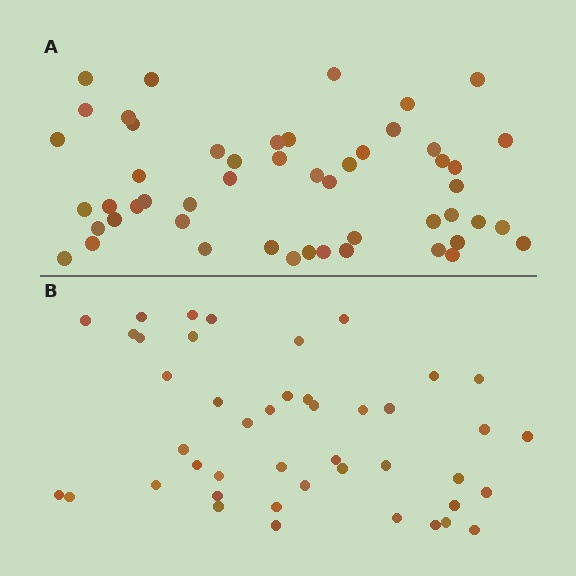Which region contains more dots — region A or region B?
Region A (the top region) has more dots.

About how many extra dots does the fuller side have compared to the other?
Region A has roughly 8 or so more dots than region B.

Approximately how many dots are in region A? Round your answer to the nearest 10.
About 50 dots. (The exact count is 51, which rounds to 50.)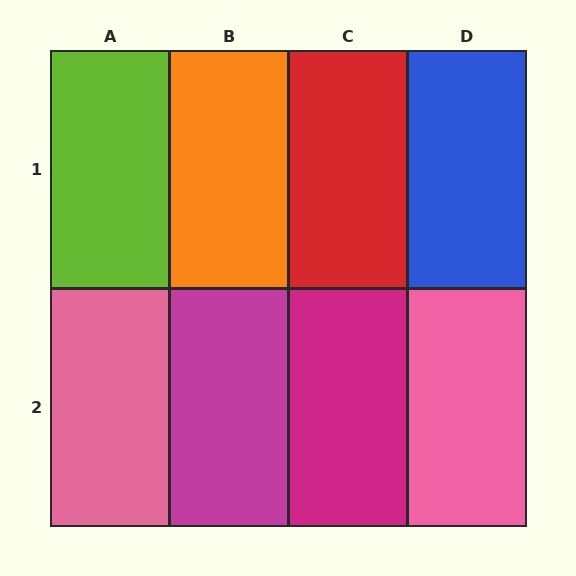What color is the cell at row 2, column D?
Pink.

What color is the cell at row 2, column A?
Pink.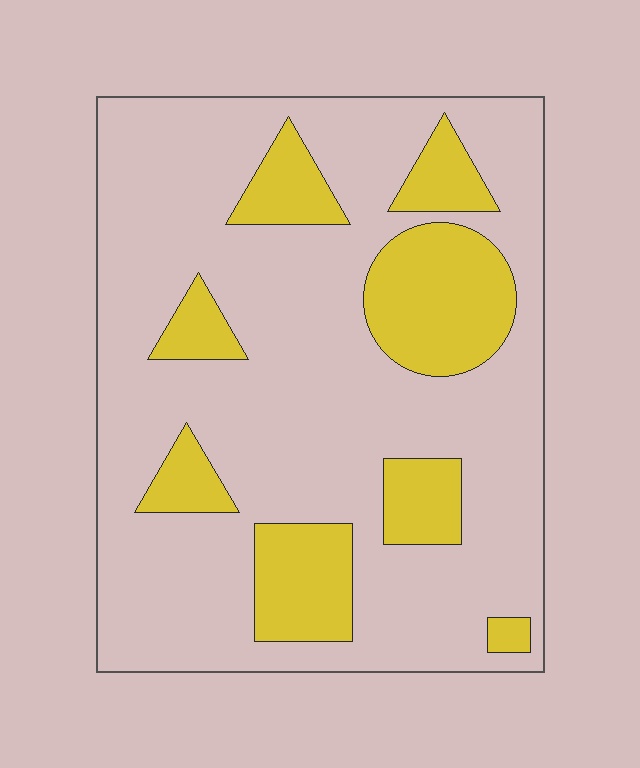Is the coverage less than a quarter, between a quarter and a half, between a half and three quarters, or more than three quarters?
Less than a quarter.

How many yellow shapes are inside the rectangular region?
8.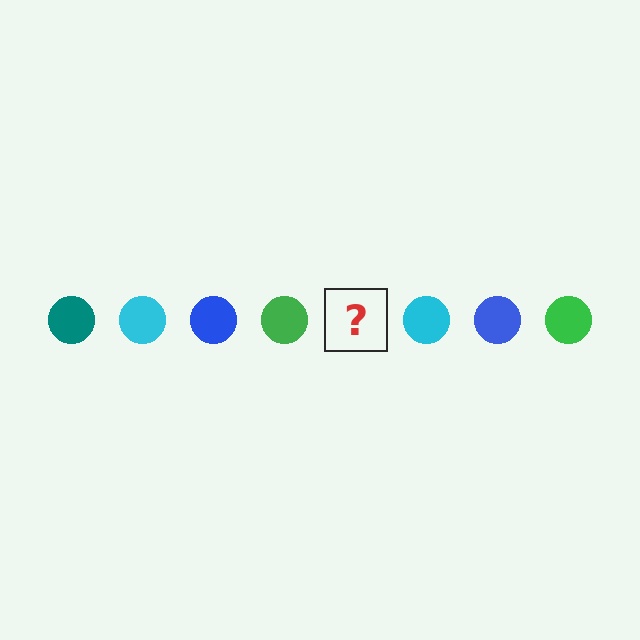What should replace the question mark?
The question mark should be replaced with a teal circle.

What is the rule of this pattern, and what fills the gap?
The rule is that the pattern cycles through teal, cyan, blue, green circles. The gap should be filled with a teal circle.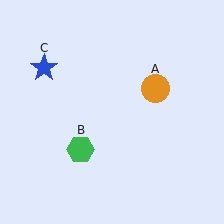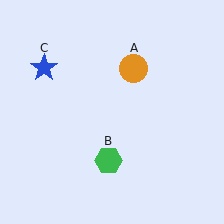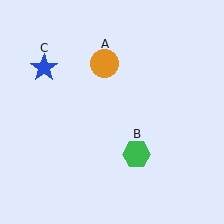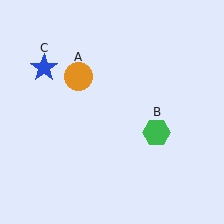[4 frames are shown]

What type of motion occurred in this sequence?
The orange circle (object A), green hexagon (object B) rotated counterclockwise around the center of the scene.